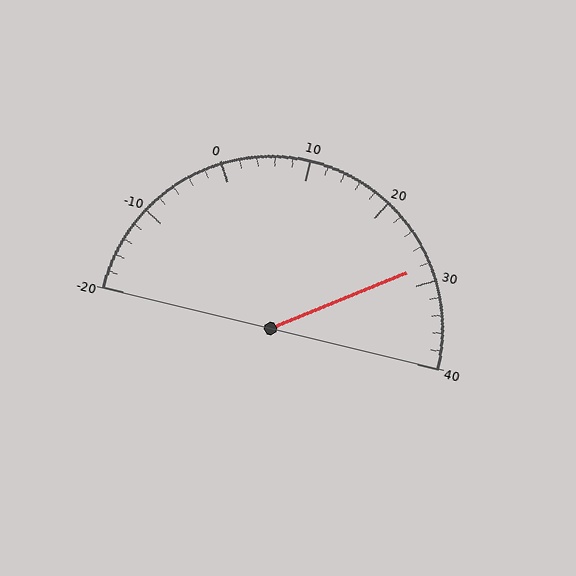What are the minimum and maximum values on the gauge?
The gauge ranges from -20 to 40.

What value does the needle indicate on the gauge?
The needle indicates approximately 28.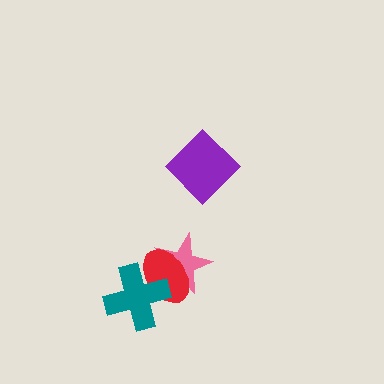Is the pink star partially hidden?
Yes, it is partially covered by another shape.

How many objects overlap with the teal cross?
2 objects overlap with the teal cross.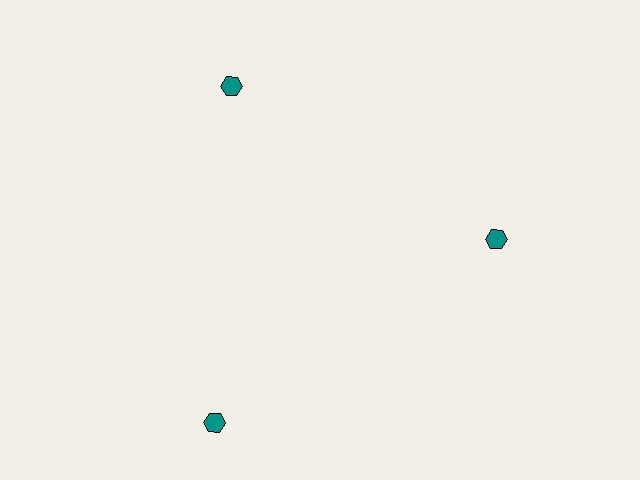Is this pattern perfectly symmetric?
No. The 3 teal hexagons are arranged in a ring, but one element near the 7 o'clock position is pushed outward from the center, breaking the 3-fold rotational symmetry.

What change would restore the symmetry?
The symmetry would be restored by moving it inward, back onto the ring so that all 3 hexagons sit at equal angles and equal distance from the center.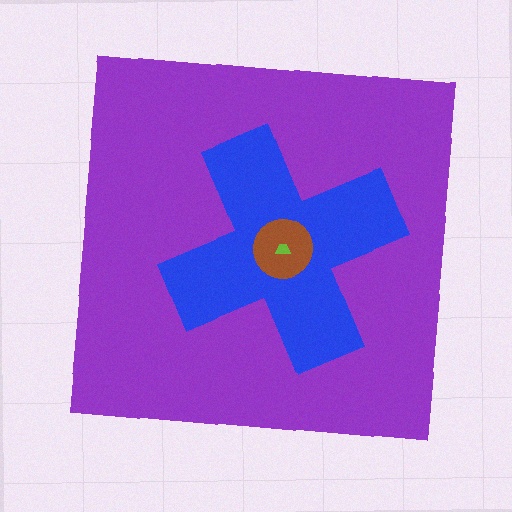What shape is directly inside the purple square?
The blue cross.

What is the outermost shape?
The purple square.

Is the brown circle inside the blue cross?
Yes.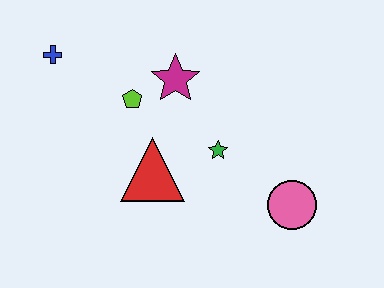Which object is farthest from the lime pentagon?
The pink circle is farthest from the lime pentagon.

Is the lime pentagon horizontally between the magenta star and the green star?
No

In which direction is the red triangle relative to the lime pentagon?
The red triangle is below the lime pentagon.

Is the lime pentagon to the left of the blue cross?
No